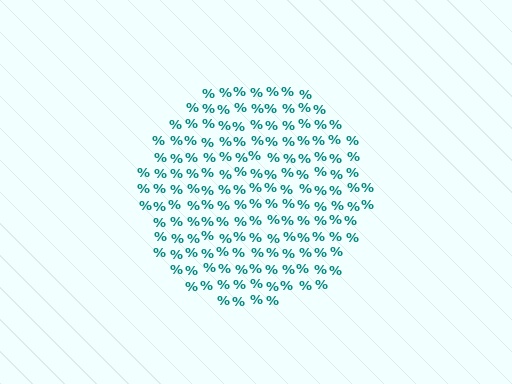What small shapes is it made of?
It is made of small percent signs.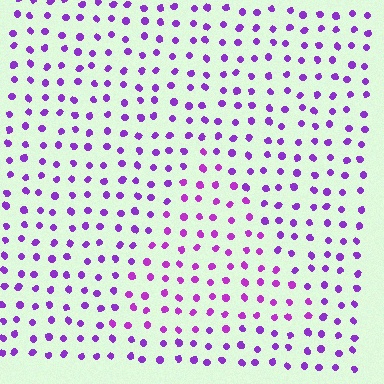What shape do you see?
I see a triangle.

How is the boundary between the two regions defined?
The boundary is defined purely by a slight shift in hue (about 18 degrees). Spacing, size, and orientation are identical on both sides.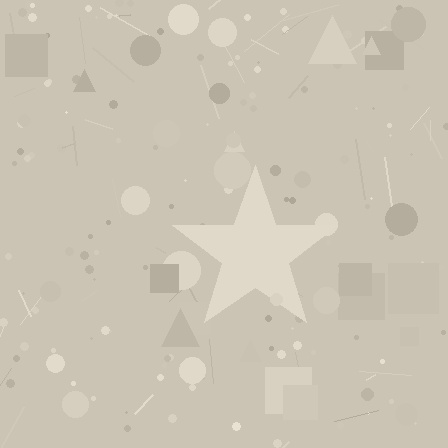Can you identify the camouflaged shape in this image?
The camouflaged shape is a star.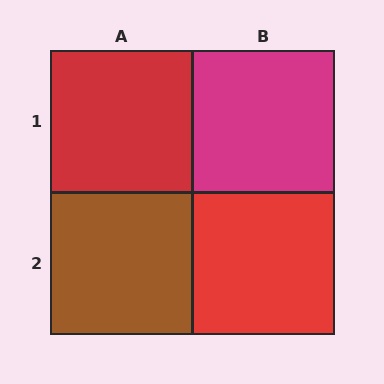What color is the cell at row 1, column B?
Magenta.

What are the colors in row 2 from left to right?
Brown, red.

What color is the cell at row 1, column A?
Red.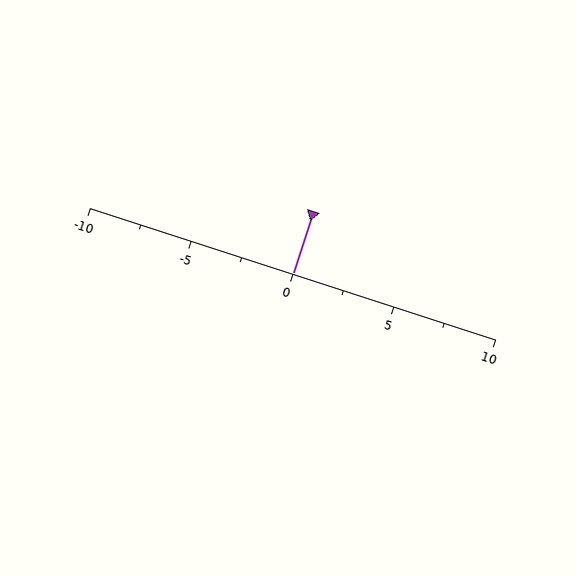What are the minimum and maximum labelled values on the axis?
The axis runs from -10 to 10.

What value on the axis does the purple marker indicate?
The marker indicates approximately 0.